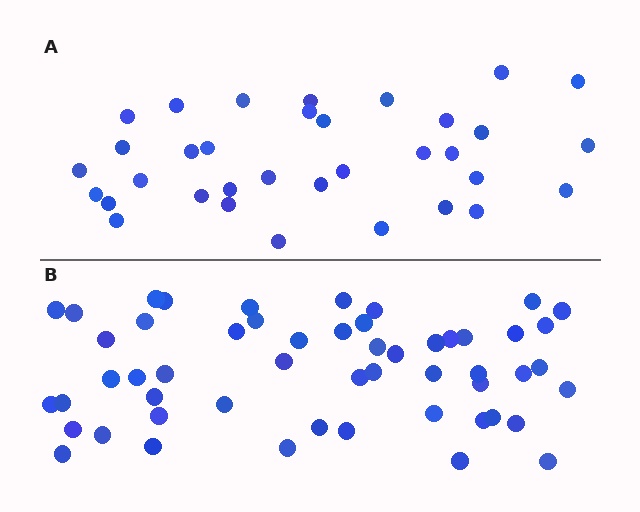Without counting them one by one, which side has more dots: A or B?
Region B (the bottom region) has more dots.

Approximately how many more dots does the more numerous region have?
Region B has approximately 20 more dots than region A.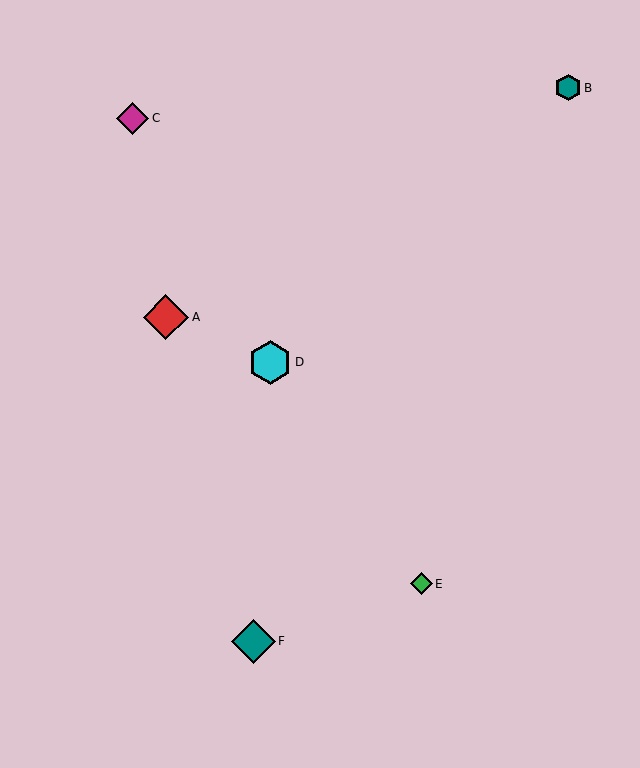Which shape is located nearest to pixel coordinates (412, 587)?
The green diamond (labeled E) at (421, 584) is nearest to that location.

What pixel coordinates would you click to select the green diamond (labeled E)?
Click at (421, 584) to select the green diamond E.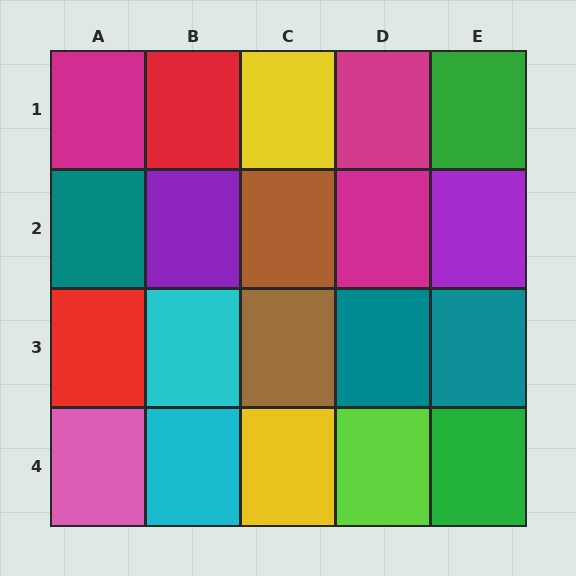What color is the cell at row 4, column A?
Pink.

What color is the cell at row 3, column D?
Teal.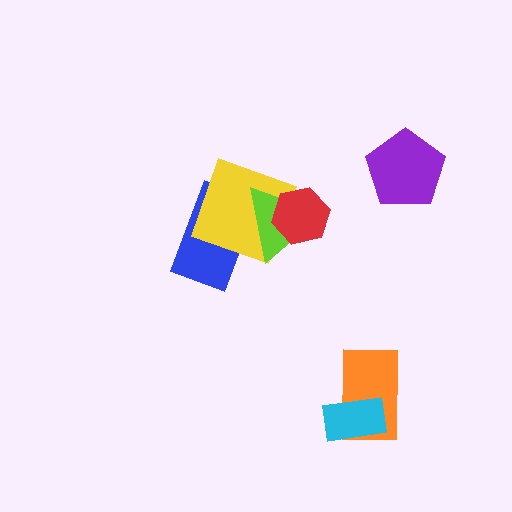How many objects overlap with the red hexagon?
2 objects overlap with the red hexagon.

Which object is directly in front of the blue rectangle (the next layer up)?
The yellow square is directly in front of the blue rectangle.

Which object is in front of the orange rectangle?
The cyan rectangle is in front of the orange rectangle.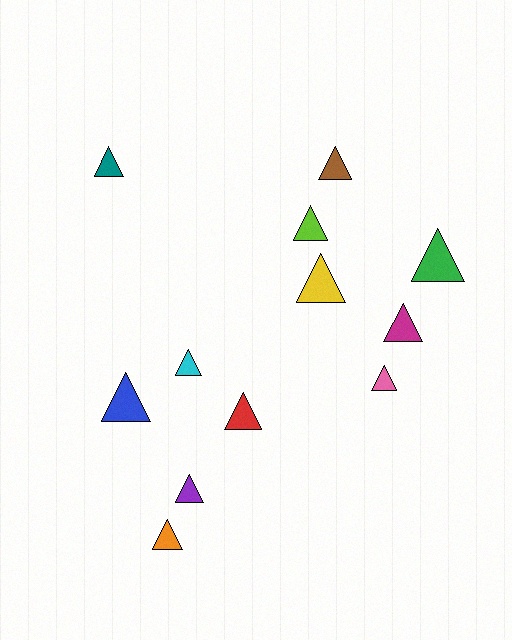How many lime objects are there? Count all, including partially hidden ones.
There is 1 lime object.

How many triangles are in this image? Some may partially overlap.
There are 12 triangles.